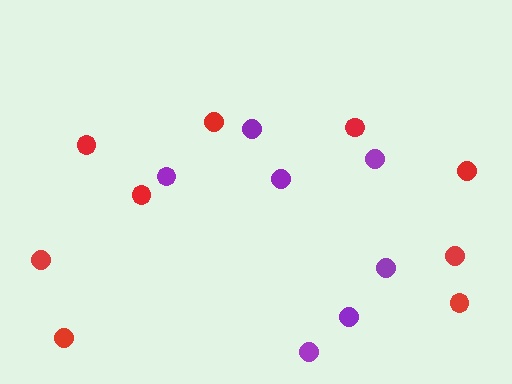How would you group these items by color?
There are 2 groups: one group of purple circles (7) and one group of red circles (9).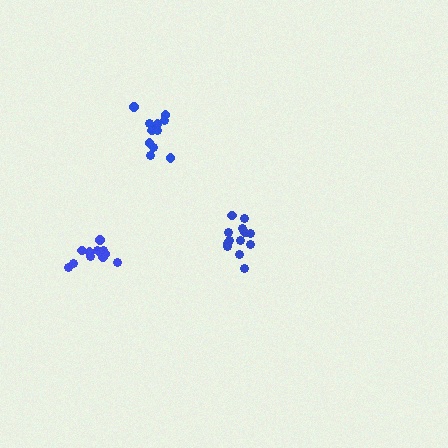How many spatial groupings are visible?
There are 3 spatial groupings.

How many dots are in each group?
Group 1: 11 dots, Group 2: 13 dots, Group 3: 12 dots (36 total).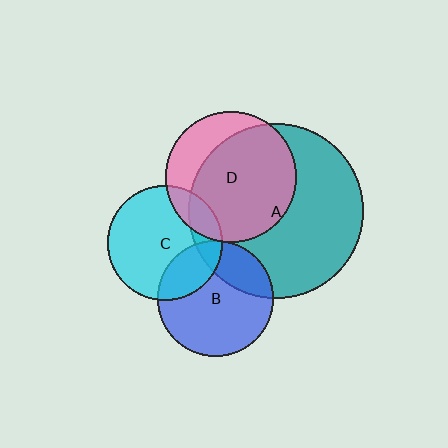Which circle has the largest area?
Circle A (teal).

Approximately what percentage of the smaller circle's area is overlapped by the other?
Approximately 15%.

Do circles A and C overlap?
Yes.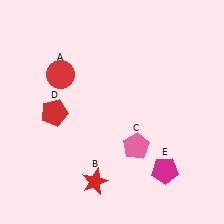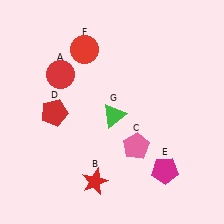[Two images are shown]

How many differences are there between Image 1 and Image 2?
There are 2 differences between the two images.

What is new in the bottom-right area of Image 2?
A green triangle (G) was added in the bottom-right area of Image 2.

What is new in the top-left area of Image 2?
A red circle (F) was added in the top-left area of Image 2.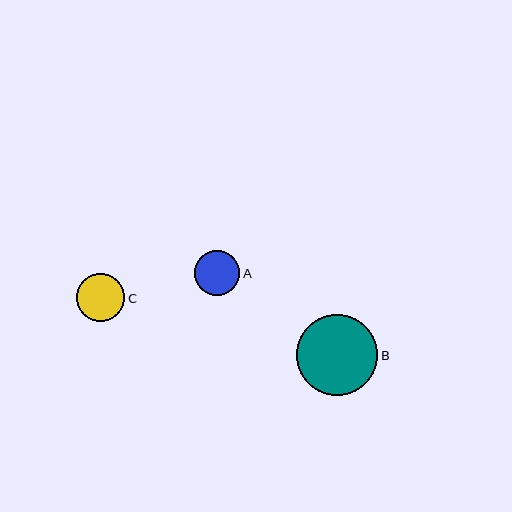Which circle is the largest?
Circle B is the largest with a size of approximately 81 pixels.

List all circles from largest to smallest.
From largest to smallest: B, C, A.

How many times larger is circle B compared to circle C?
Circle B is approximately 1.7 times the size of circle C.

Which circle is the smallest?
Circle A is the smallest with a size of approximately 45 pixels.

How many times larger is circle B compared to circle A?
Circle B is approximately 1.8 times the size of circle A.